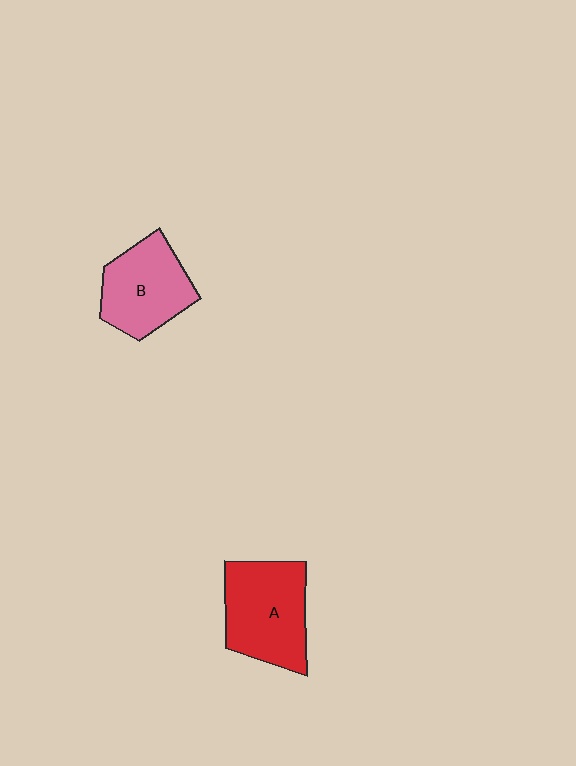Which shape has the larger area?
Shape A (red).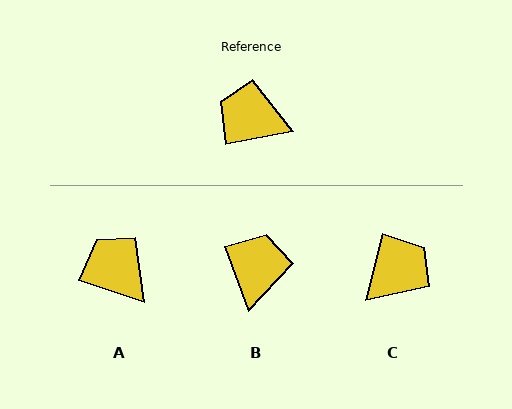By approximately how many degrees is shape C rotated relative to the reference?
Approximately 116 degrees clockwise.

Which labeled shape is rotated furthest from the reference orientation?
C, about 116 degrees away.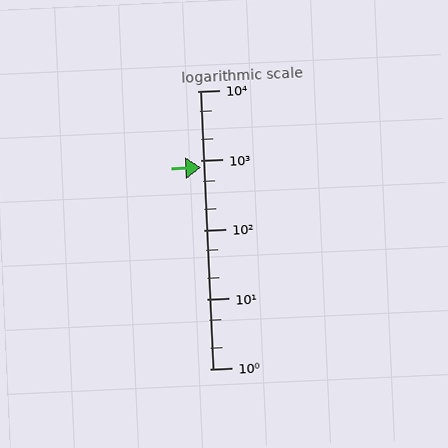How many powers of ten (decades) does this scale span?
The scale spans 4 decades, from 1 to 10000.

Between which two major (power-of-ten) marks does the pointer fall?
The pointer is between 100 and 1000.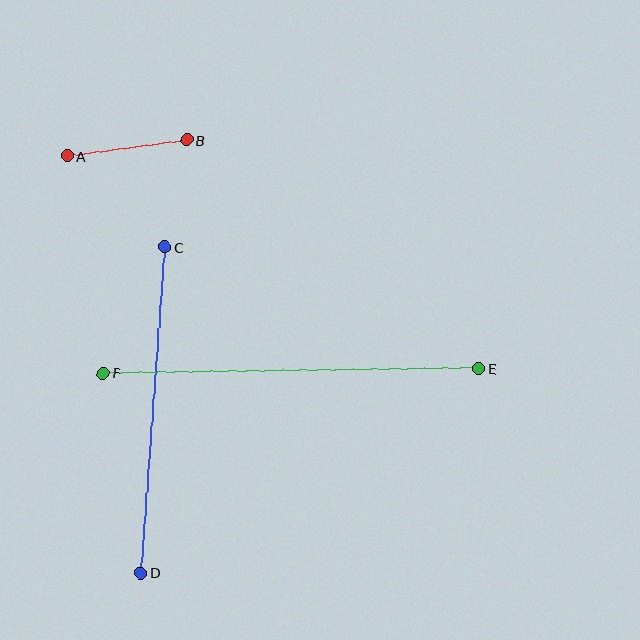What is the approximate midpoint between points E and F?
The midpoint is at approximately (291, 371) pixels.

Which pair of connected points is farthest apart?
Points E and F are farthest apart.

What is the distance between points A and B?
The distance is approximately 121 pixels.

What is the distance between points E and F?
The distance is approximately 376 pixels.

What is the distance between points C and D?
The distance is approximately 327 pixels.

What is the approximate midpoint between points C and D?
The midpoint is at approximately (153, 410) pixels.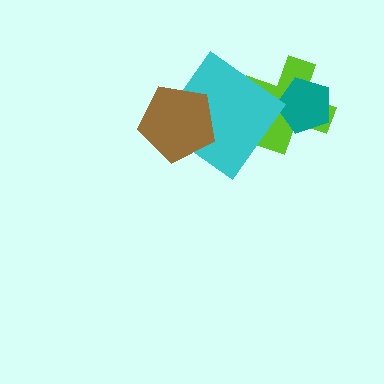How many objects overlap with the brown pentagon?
1 object overlaps with the brown pentagon.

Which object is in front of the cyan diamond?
The brown pentagon is in front of the cyan diamond.